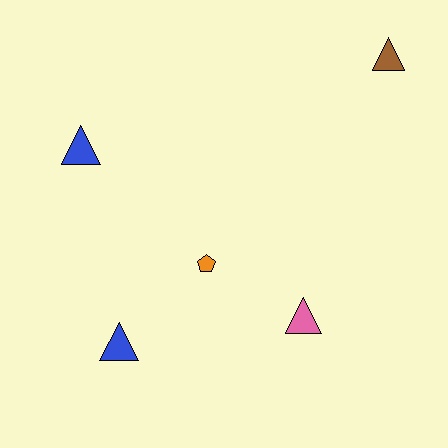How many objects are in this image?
There are 5 objects.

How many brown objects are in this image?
There is 1 brown object.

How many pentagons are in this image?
There is 1 pentagon.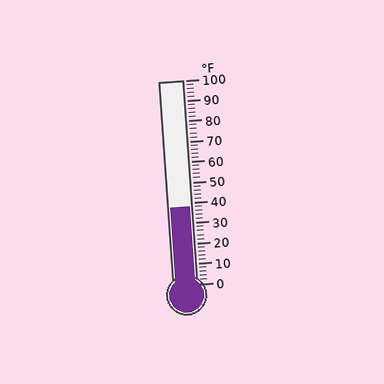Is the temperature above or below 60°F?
The temperature is below 60°F.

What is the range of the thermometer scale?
The thermometer scale ranges from 0°F to 100°F.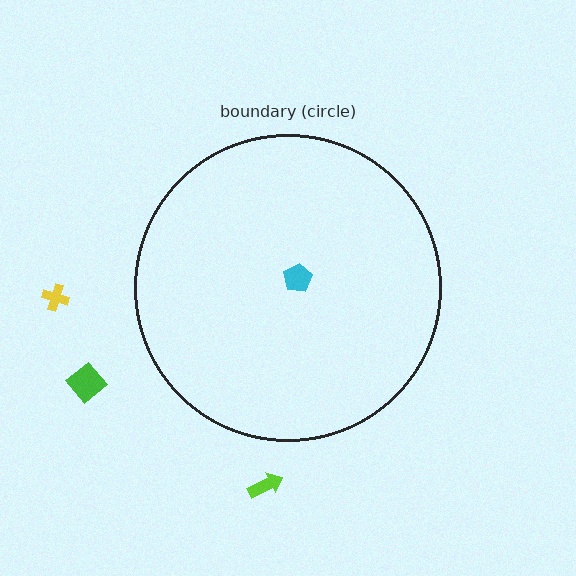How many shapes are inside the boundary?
1 inside, 3 outside.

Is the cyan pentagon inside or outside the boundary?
Inside.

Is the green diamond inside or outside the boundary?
Outside.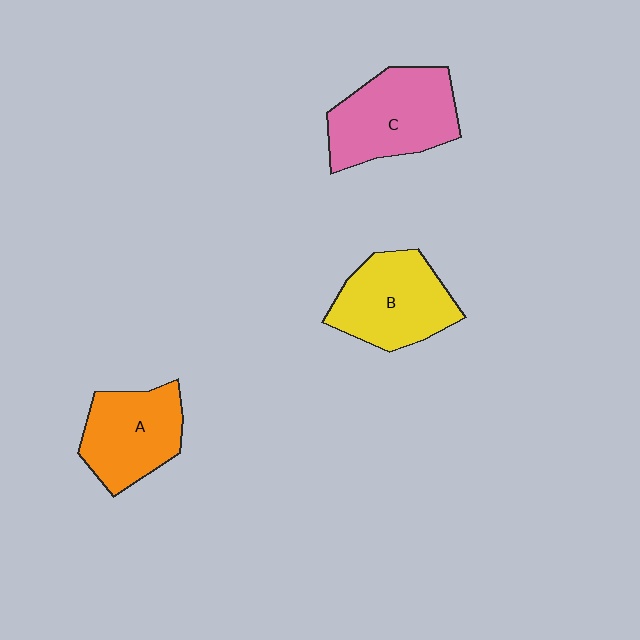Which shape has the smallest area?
Shape A (orange).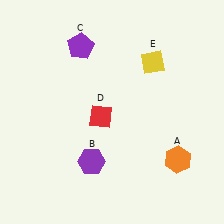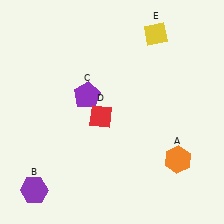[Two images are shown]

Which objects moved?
The objects that moved are: the purple hexagon (B), the purple pentagon (C), the yellow diamond (E).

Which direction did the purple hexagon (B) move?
The purple hexagon (B) moved left.